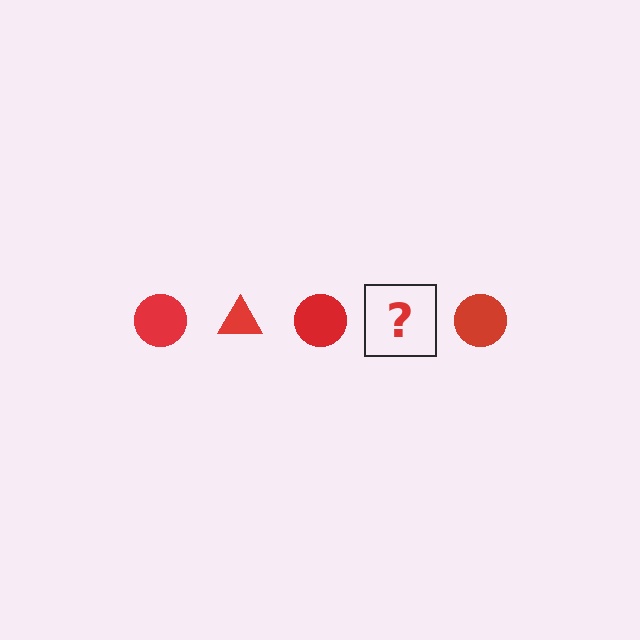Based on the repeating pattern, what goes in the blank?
The blank should be a red triangle.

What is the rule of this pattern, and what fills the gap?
The rule is that the pattern cycles through circle, triangle shapes in red. The gap should be filled with a red triangle.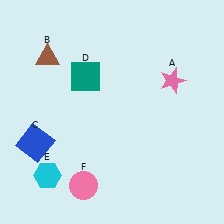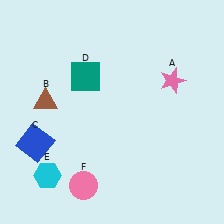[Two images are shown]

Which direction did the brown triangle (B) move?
The brown triangle (B) moved down.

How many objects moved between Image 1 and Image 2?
1 object moved between the two images.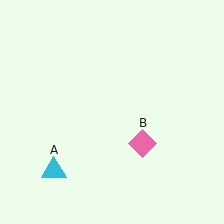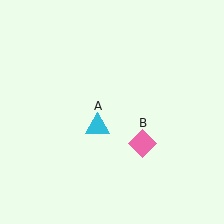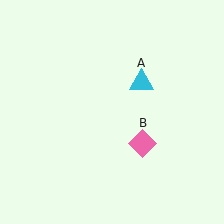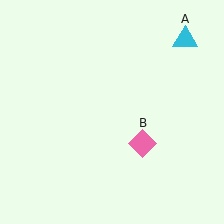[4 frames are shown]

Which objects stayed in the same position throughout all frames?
Pink diamond (object B) remained stationary.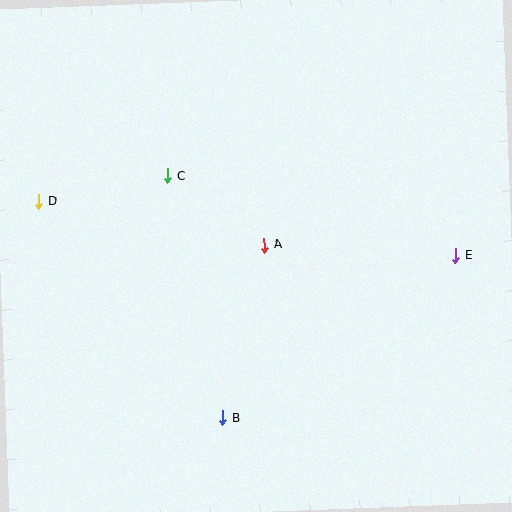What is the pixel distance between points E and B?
The distance between E and B is 284 pixels.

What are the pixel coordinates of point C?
Point C is at (168, 176).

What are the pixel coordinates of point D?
Point D is at (39, 201).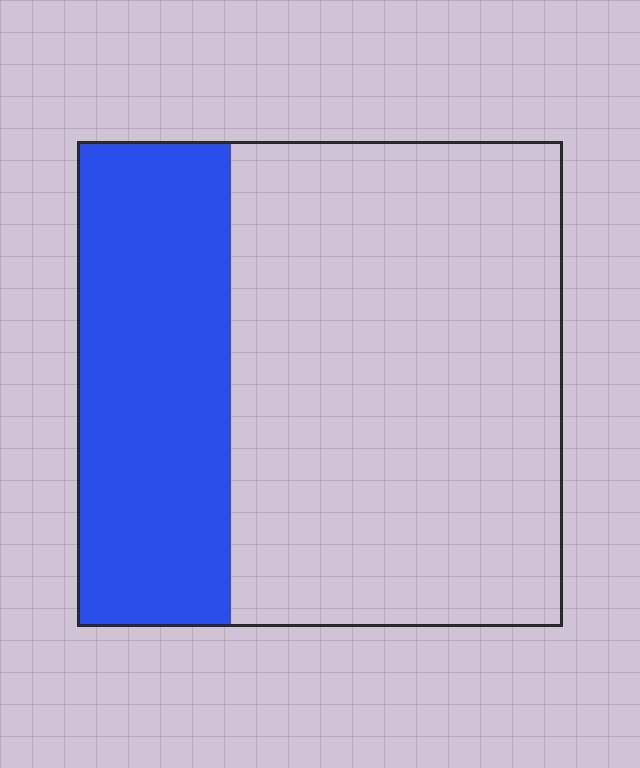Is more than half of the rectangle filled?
No.